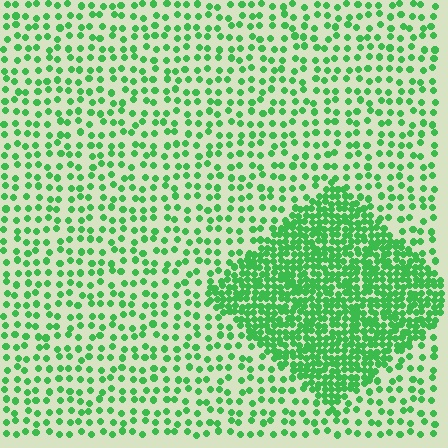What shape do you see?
I see a diamond.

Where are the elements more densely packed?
The elements are more densely packed inside the diamond boundary.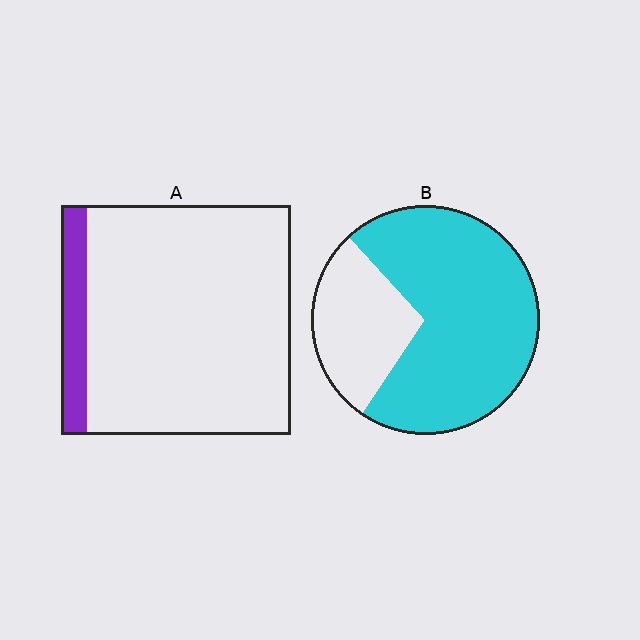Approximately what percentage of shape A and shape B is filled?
A is approximately 10% and B is approximately 70%.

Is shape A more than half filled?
No.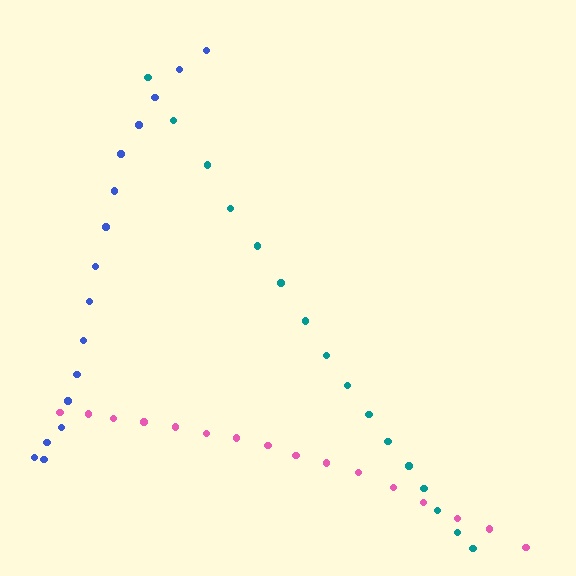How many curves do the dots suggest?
There are 3 distinct paths.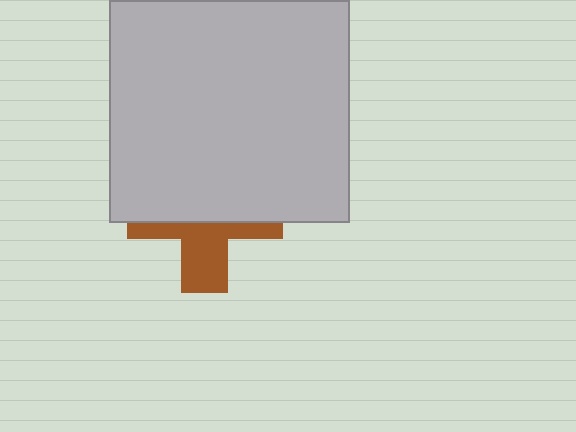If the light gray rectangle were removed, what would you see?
You would see the complete brown cross.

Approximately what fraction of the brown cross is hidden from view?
Roughly 60% of the brown cross is hidden behind the light gray rectangle.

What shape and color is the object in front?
The object in front is a light gray rectangle.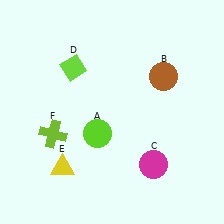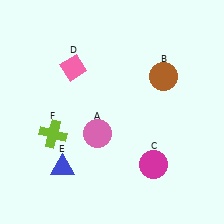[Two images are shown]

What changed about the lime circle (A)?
In Image 1, A is lime. In Image 2, it changed to pink.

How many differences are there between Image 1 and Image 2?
There are 3 differences between the two images.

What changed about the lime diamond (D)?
In Image 1, D is lime. In Image 2, it changed to pink.